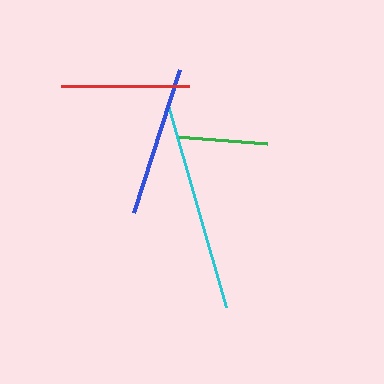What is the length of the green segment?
The green segment is approximately 91 pixels long.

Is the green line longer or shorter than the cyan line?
The cyan line is longer than the green line.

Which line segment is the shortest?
The green line is the shortest at approximately 91 pixels.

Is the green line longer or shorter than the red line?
The red line is longer than the green line.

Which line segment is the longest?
The cyan line is the longest at approximately 210 pixels.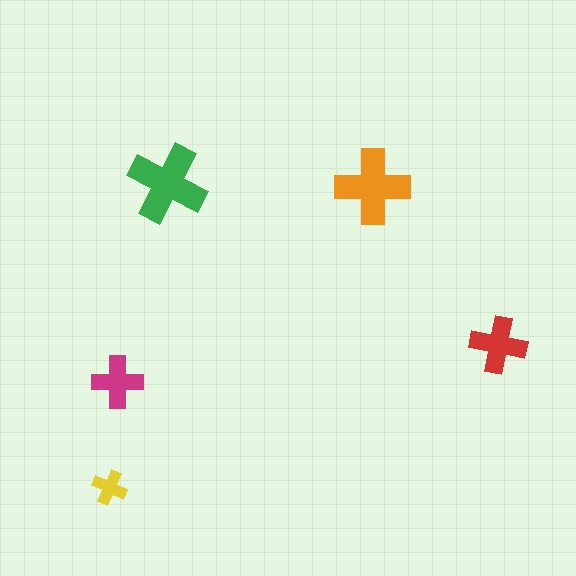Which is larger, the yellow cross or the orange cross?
The orange one.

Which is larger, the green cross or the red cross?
The green one.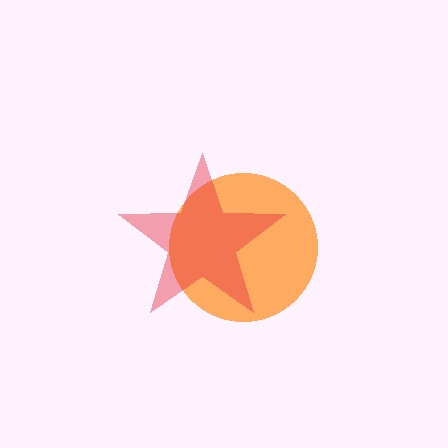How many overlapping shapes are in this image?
There are 2 overlapping shapes in the image.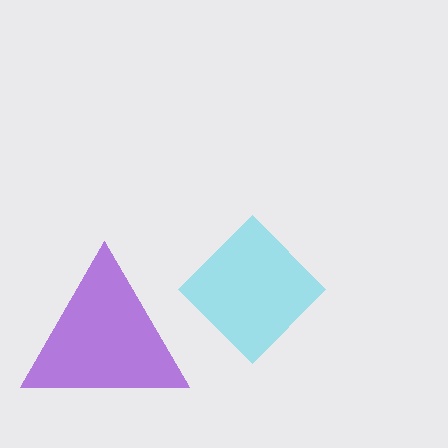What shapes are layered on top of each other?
The layered shapes are: a cyan diamond, a purple triangle.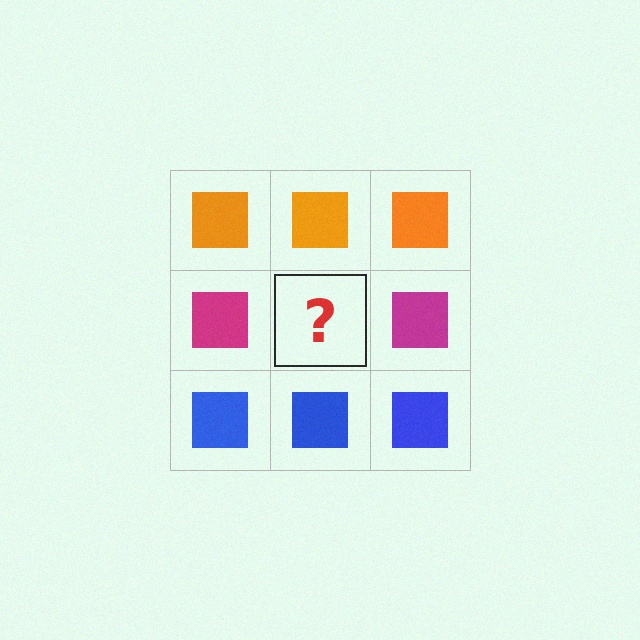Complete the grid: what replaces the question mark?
The question mark should be replaced with a magenta square.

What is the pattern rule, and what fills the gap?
The rule is that each row has a consistent color. The gap should be filled with a magenta square.